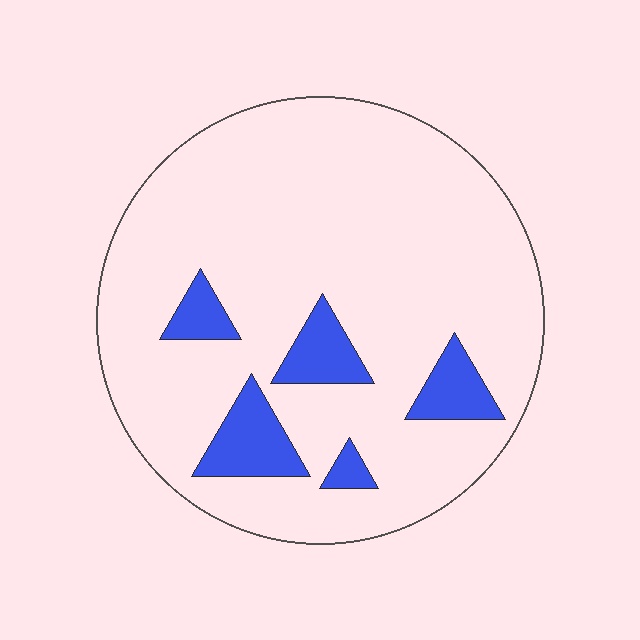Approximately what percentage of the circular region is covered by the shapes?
Approximately 15%.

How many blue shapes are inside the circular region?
5.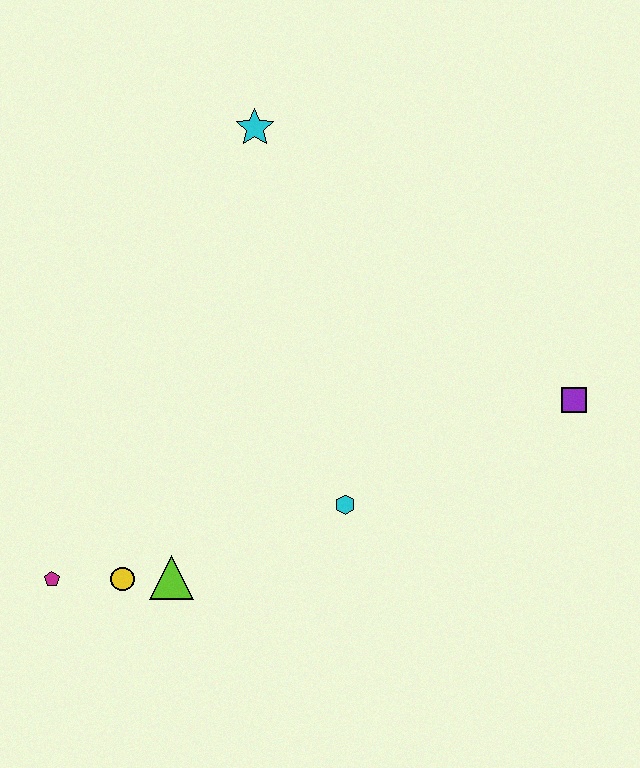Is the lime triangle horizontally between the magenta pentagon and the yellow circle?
No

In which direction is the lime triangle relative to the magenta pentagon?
The lime triangle is to the right of the magenta pentagon.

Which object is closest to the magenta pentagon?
The yellow circle is closest to the magenta pentagon.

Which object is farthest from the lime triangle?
The cyan star is farthest from the lime triangle.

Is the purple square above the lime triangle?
Yes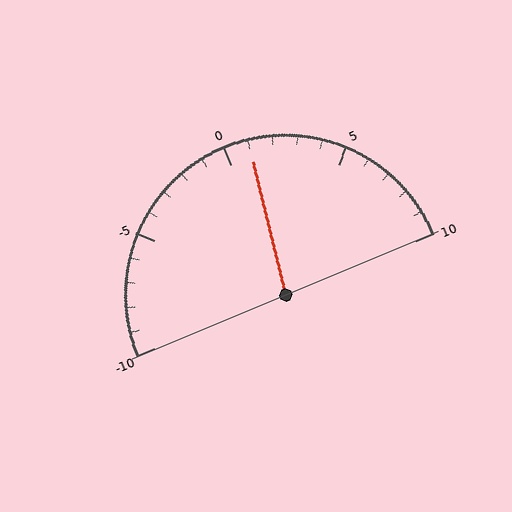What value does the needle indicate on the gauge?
The needle indicates approximately 1.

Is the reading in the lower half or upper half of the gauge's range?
The reading is in the upper half of the range (-10 to 10).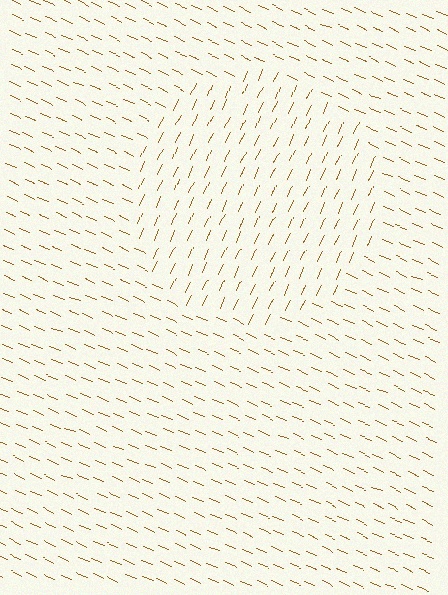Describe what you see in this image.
The image is filled with small brown line segments. A circle region in the image has lines oriented differently from the surrounding lines, creating a visible texture boundary.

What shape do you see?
I see a circle.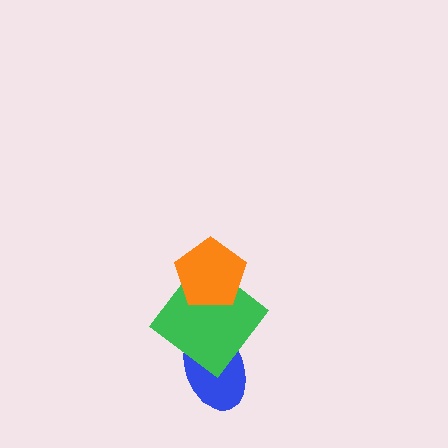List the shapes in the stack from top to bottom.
From top to bottom: the orange pentagon, the green diamond, the blue ellipse.